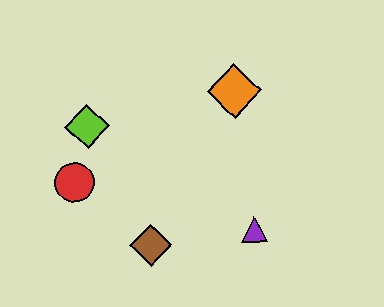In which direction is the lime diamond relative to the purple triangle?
The lime diamond is to the left of the purple triangle.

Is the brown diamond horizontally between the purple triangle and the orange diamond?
No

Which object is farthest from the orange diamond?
The red circle is farthest from the orange diamond.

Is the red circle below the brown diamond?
No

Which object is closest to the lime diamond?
The red circle is closest to the lime diamond.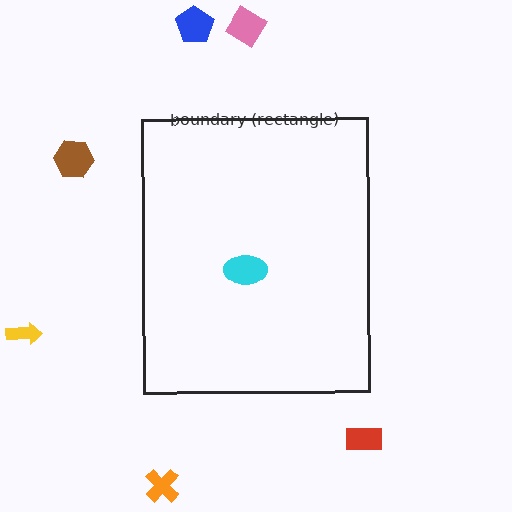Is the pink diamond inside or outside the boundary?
Outside.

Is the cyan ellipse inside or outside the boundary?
Inside.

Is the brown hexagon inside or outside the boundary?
Outside.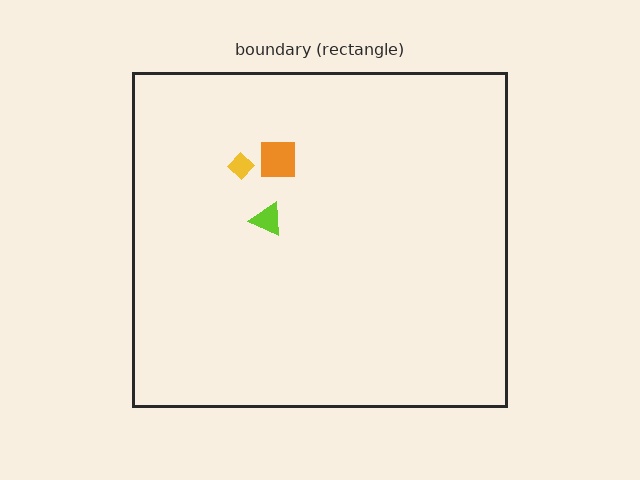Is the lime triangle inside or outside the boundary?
Inside.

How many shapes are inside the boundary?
3 inside, 0 outside.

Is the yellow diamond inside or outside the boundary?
Inside.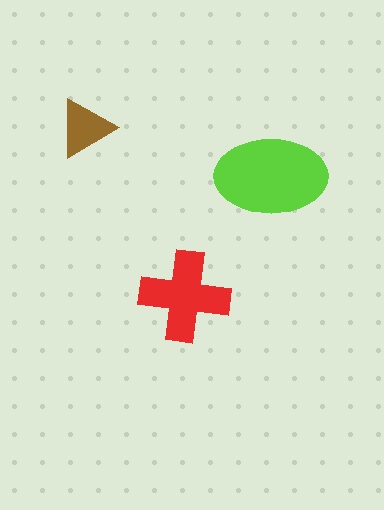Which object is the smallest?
The brown triangle.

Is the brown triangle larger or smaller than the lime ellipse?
Smaller.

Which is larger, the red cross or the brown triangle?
The red cross.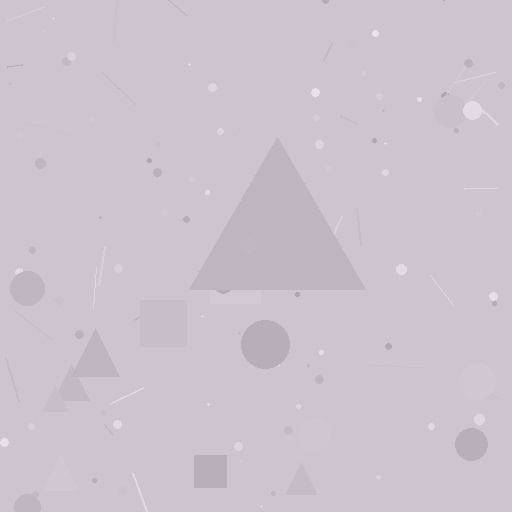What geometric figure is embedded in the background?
A triangle is embedded in the background.